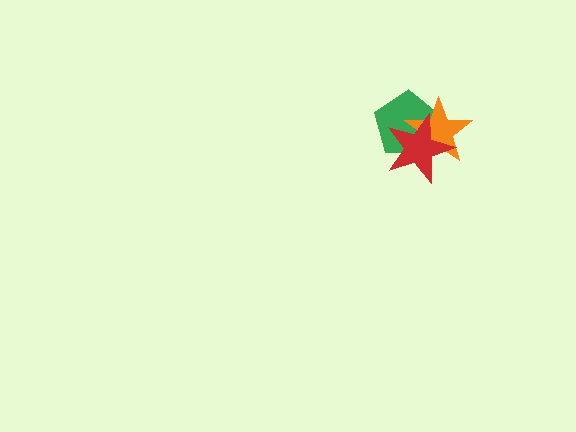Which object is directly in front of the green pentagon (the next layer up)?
The orange star is directly in front of the green pentagon.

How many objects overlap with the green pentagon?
2 objects overlap with the green pentagon.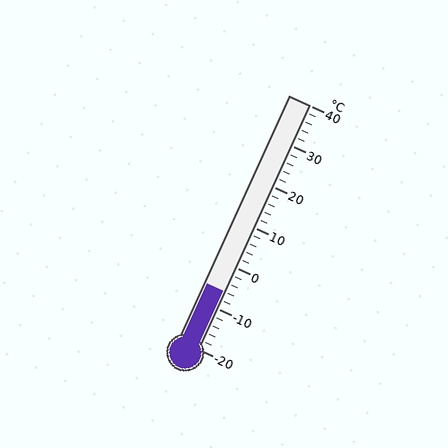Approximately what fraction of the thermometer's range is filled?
The thermometer is filled to approximately 25% of its range.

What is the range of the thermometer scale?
The thermometer scale ranges from -20°C to 40°C.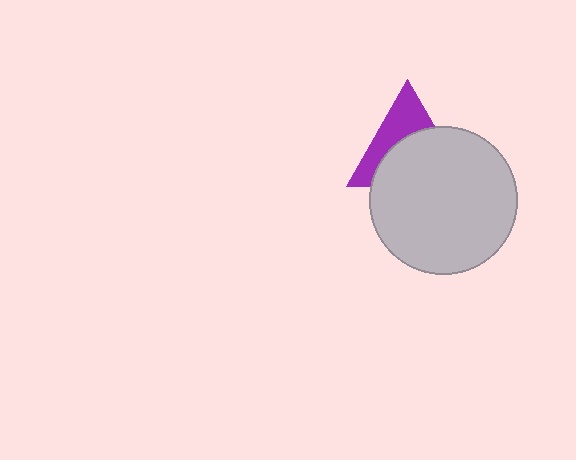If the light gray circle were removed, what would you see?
You would see the complete purple triangle.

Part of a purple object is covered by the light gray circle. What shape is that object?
It is a triangle.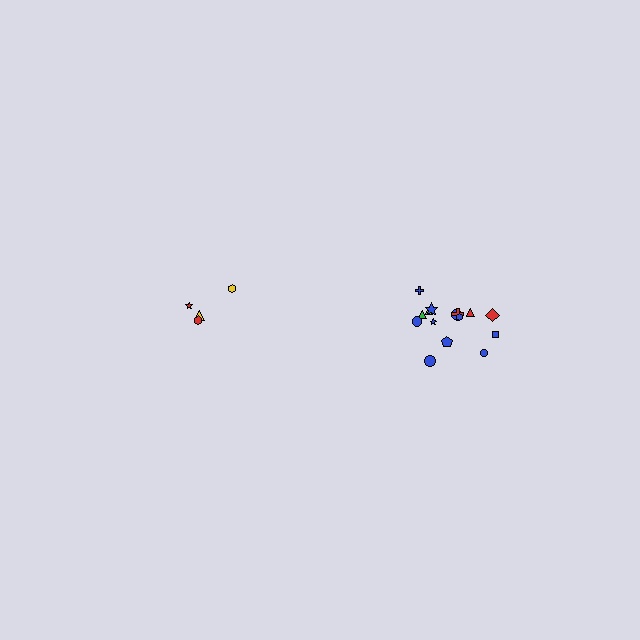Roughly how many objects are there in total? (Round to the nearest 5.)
Roughly 20 objects in total.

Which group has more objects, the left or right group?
The right group.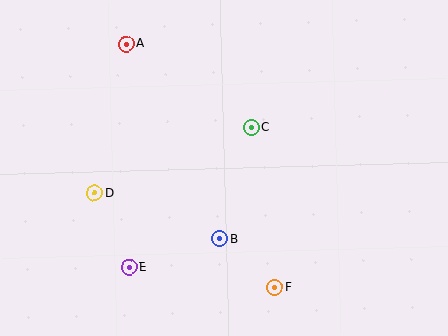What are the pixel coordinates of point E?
Point E is at (129, 267).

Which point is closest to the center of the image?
Point C at (251, 128) is closest to the center.